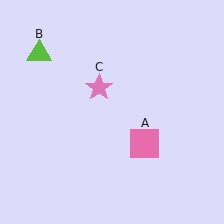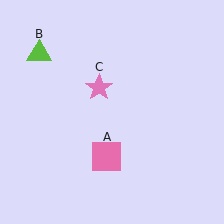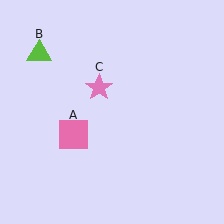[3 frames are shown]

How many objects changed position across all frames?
1 object changed position: pink square (object A).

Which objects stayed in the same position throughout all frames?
Lime triangle (object B) and pink star (object C) remained stationary.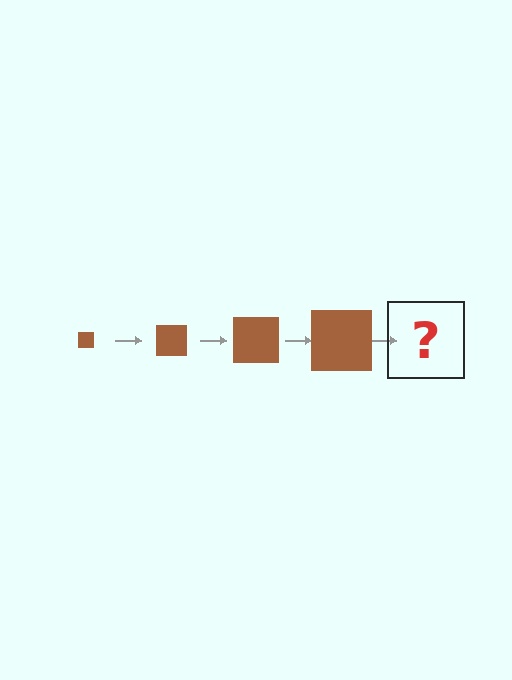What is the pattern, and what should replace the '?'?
The pattern is that the square gets progressively larger each step. The '?' should be a brown square, larger than the previous one.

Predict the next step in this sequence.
The next step is a brown square, larger than the previous one.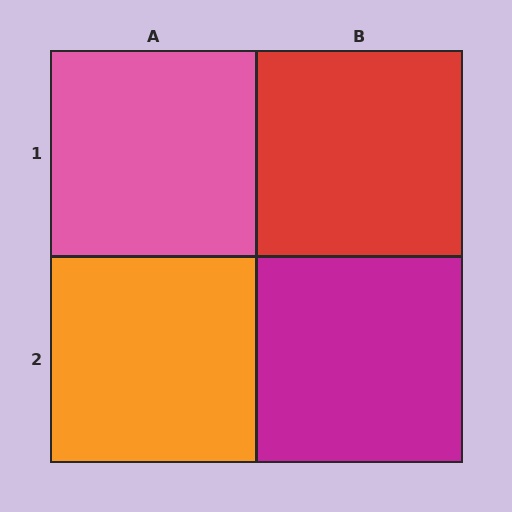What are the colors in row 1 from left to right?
Pink, red.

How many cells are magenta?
1 cell is magenta.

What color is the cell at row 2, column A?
Orange.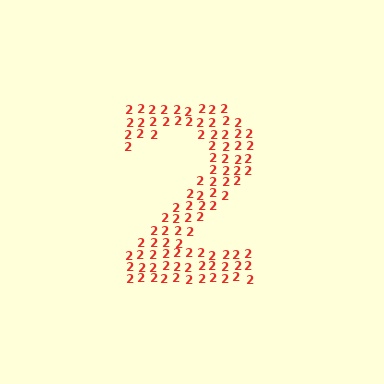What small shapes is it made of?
It is made of small digit 2's.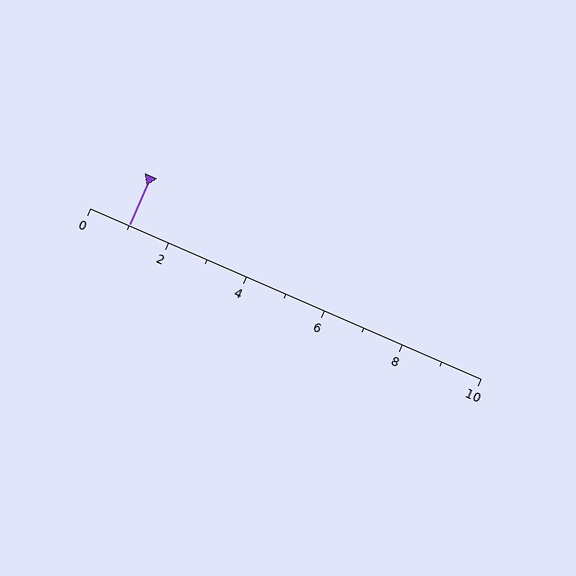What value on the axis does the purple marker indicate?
The marker indicates approximately 1.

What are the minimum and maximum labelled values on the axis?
The axis runs from 0 to 10.